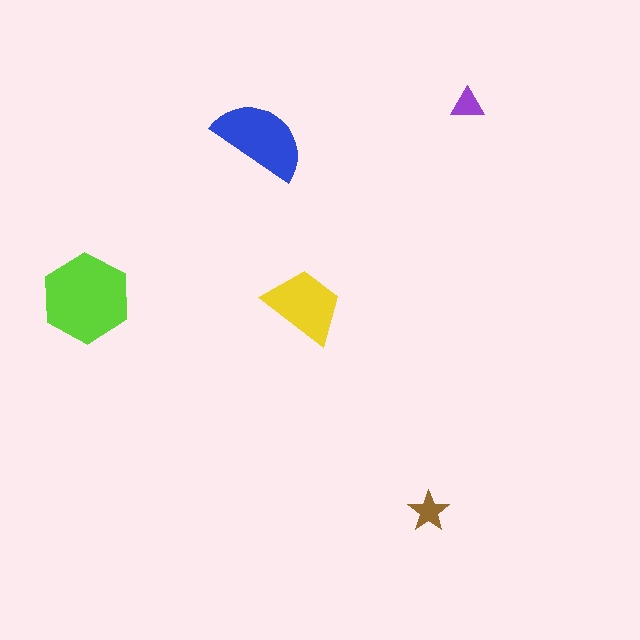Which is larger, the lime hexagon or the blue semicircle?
The lime hexagon.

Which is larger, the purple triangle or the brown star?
The brown star.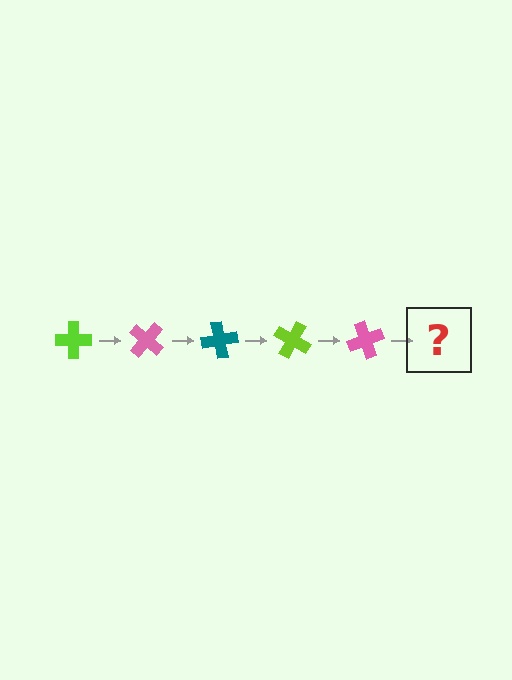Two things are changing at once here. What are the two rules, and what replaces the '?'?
The two rules are that it rotates 40 degrees each step and the color cycles through lime, pink, and teal. The '?' should be a teal cross, rotated 200 degrees from the start.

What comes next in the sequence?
The next element should be a teal cross, rotated 200 degrees from the start.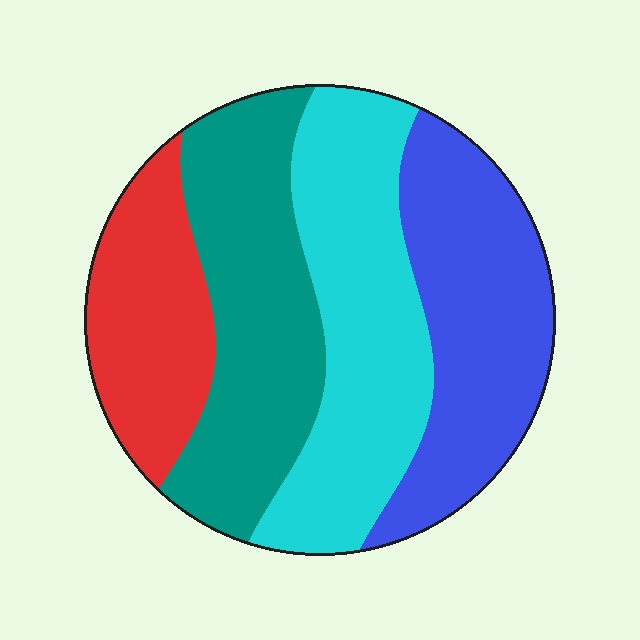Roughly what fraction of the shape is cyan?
Cyan covers 29% of the shape.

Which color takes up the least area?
Red, at roughly 20%.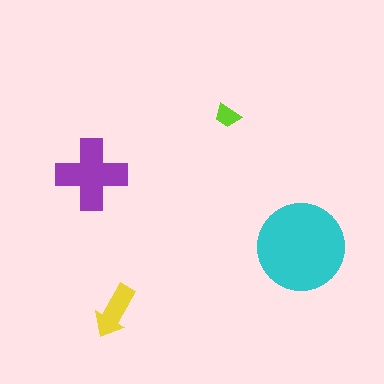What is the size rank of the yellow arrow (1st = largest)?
3rd.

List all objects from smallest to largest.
The lime trapezoid, the yellow arrow, the purple cross, the cyan circle.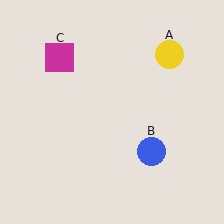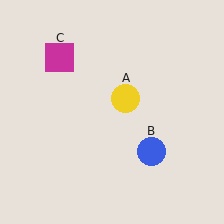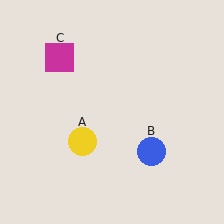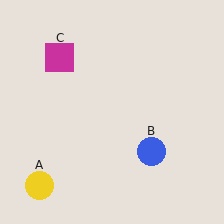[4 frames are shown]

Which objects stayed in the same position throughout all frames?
Blue circle (object B) and magenta square (object C) remained stationary.